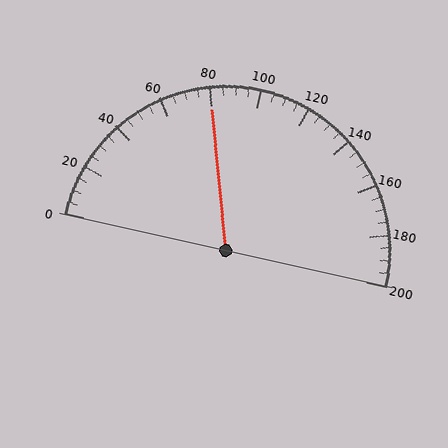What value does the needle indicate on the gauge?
The needle indicates approximately 80.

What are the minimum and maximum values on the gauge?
The gauge ranges from 0 to 200.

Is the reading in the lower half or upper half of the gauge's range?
The reading is in the lower half of the range (0 to 200).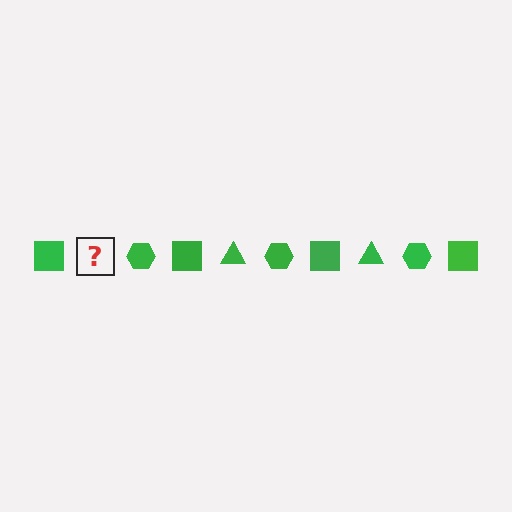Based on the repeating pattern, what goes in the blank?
The blank should be a green triangle.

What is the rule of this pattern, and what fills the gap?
The rule is that the pattern cycles through square, triangle, hexagon shapes in green. The gap should be filled with a green triangle.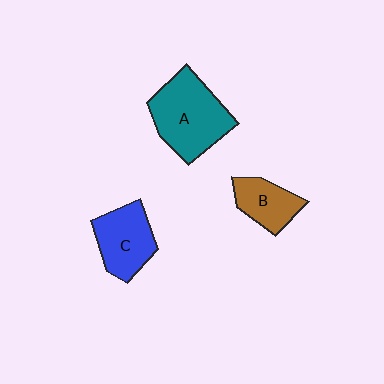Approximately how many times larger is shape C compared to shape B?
Approximately 1.3 times.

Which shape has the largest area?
Shape A (teal).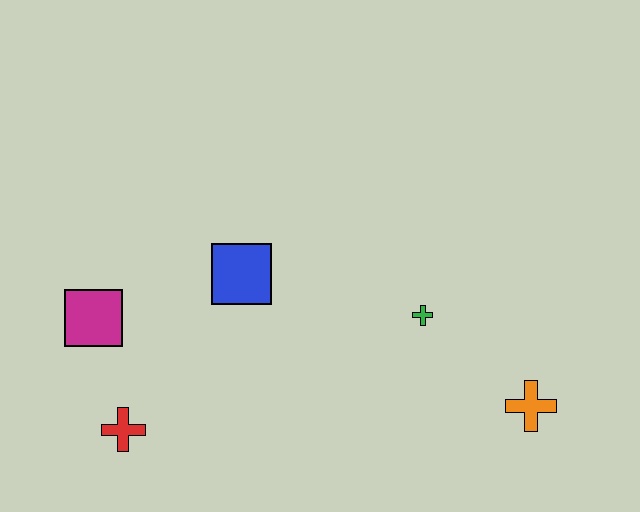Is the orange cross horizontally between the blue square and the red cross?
No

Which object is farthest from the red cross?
The orange cross is farthest from the red cross.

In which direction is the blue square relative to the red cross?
The blue square is above the red cross.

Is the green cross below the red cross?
No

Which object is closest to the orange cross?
The green cross is closest to the orange cross.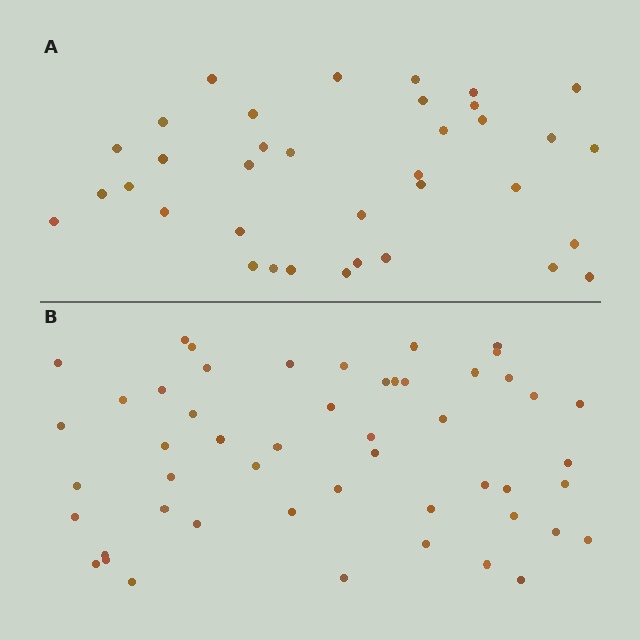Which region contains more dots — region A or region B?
Region B (the bottom region) has more dots.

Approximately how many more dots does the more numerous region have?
Region B has approximately 15 more dots than region A.